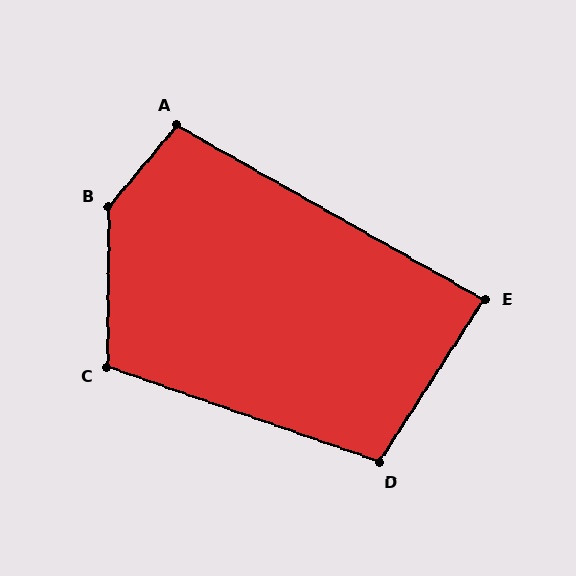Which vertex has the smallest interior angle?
E, at approximately 87 degrees.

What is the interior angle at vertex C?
Approximately 109 degrees (obtuse).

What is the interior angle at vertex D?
Approximately 104 degrees (obtuse).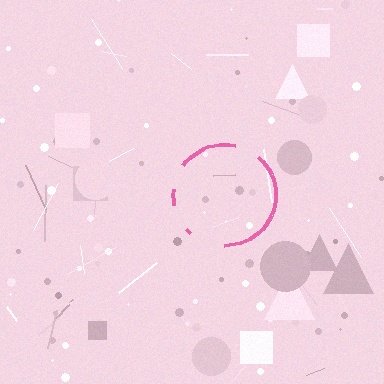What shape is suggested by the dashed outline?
The dashed outline suggests a circle.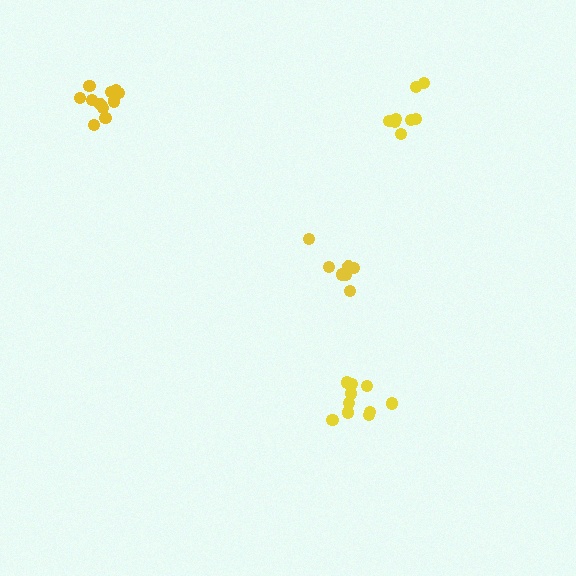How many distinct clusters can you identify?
There are 4 distinct clusters.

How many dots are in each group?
Group 1: 7 dots, Group 2: 10 dots, Group 3: 12 dots, Group 4: 8 dots (37 total).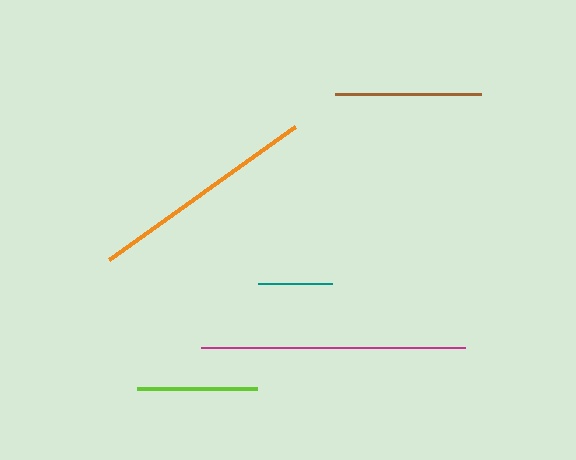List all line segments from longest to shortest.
From longest to shortest: magenta, orange, brown, lime, teal.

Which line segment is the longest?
The magenta line is the longest at approximately 263 pixels.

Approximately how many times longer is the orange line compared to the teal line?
The orange line is approximately 3.1 times the length of the teal line.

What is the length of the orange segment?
The orange segment is approximately 229 pixels long.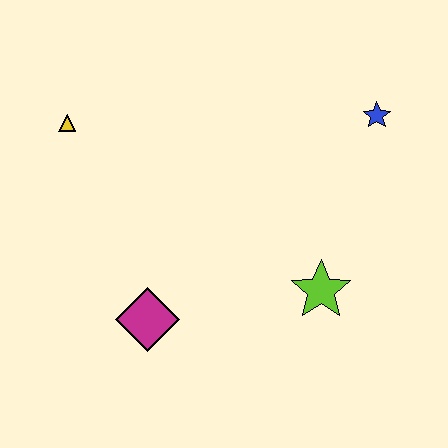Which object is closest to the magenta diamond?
The lime star is closest to the magenta diamond.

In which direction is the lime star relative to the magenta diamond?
The lime star is to the right of the magenta diamond.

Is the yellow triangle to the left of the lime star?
Yes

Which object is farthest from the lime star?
The yellow triangle is farthest from the lime star.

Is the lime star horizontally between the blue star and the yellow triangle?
Yes